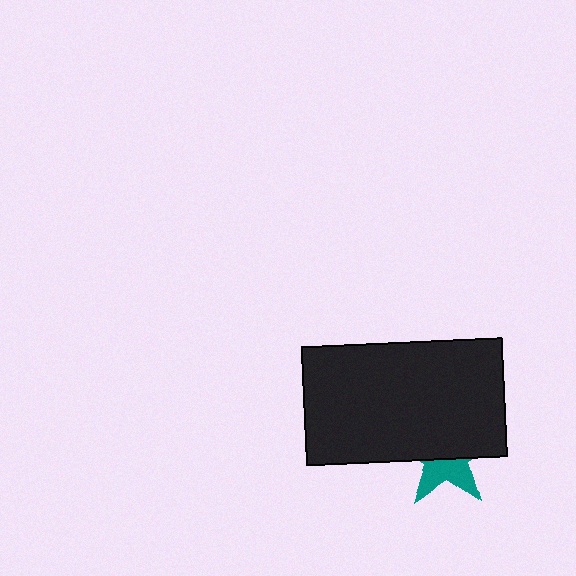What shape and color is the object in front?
The object in front is a black rectangle.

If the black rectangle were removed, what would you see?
You would see the complete teal star.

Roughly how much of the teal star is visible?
A small part of it is visible (roughly 40%).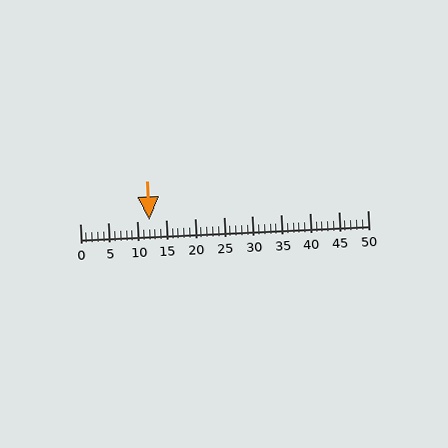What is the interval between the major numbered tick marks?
The major tick marks are spaced 5 units apart.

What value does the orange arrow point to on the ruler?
The orange arrow points to approximately 12.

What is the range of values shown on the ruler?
The ruler shows values from 0 to 50.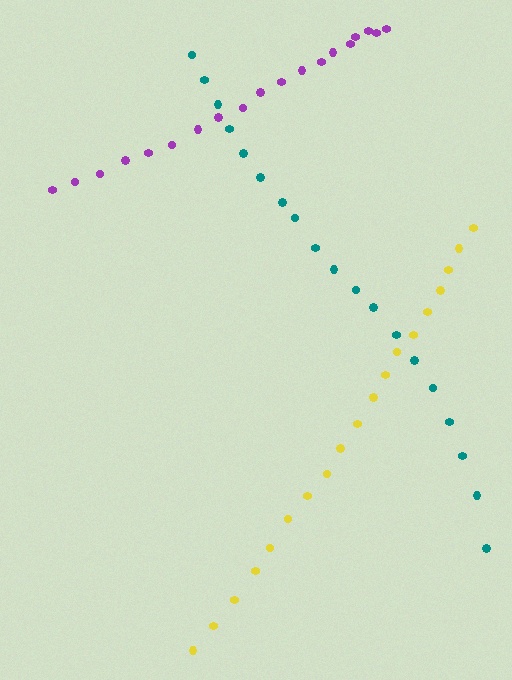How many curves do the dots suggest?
There are 3 distinct paths.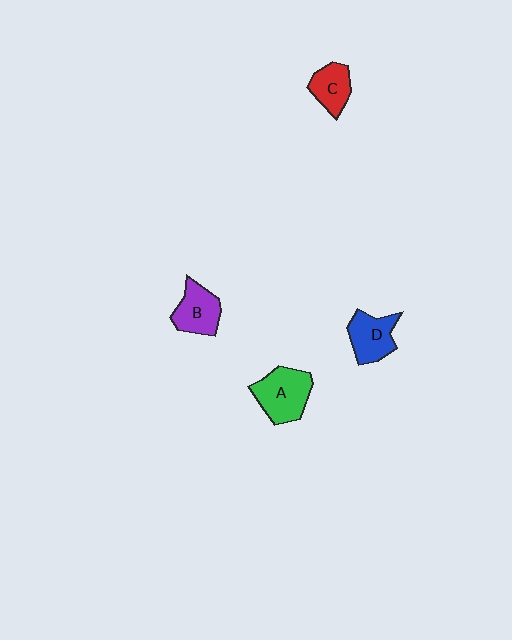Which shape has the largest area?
Shape A (green).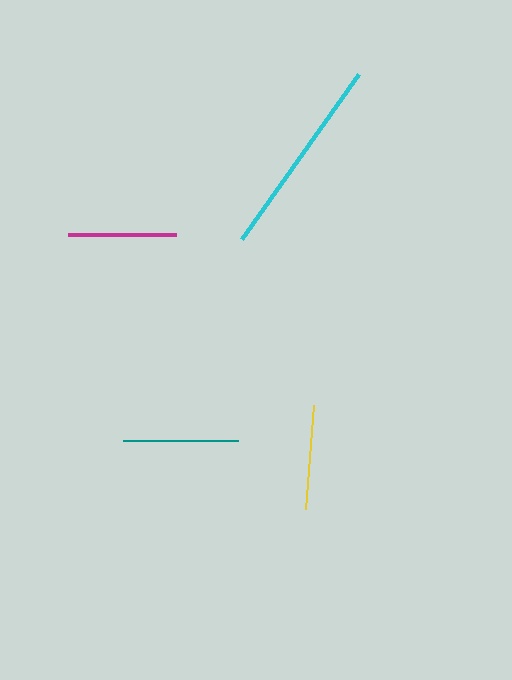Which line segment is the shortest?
The yellow line is the shortest at approximately 104 pixels.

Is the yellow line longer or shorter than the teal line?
The teal line is longer than the yellow line.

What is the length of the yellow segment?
The yellow segment is approximately 104 pixels long.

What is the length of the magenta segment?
The magenta segment is approximately 107 pixels long.